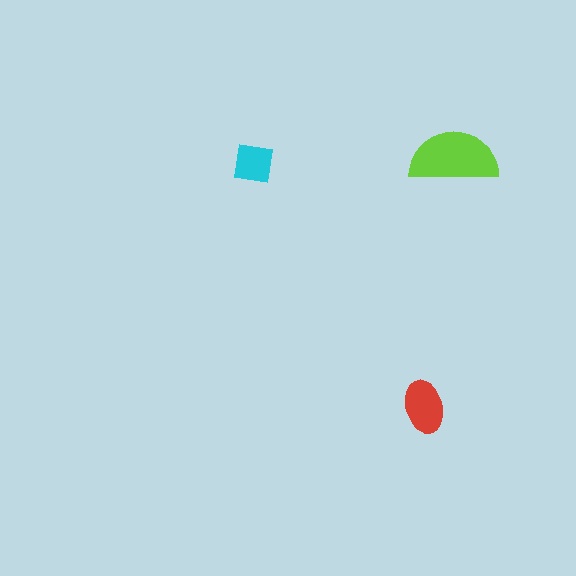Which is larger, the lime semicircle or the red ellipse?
The lime semicircle.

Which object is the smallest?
The cyan square.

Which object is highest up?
The lime semicircle is topmost.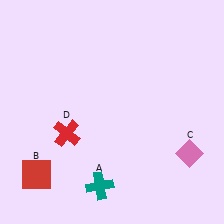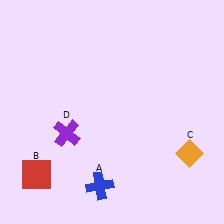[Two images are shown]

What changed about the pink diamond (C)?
In Image 1, C is pink. In Image 2, it changed to orange.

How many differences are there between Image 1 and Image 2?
There are 3 differences between the two images.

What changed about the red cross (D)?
In Image 1, D is red. In Image 2, it changed to purple.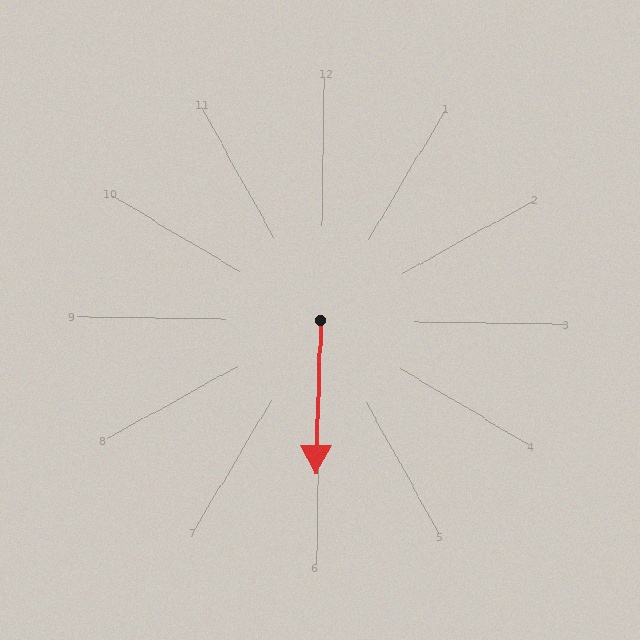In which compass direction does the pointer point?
South.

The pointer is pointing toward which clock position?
Roughly 6 o'clock.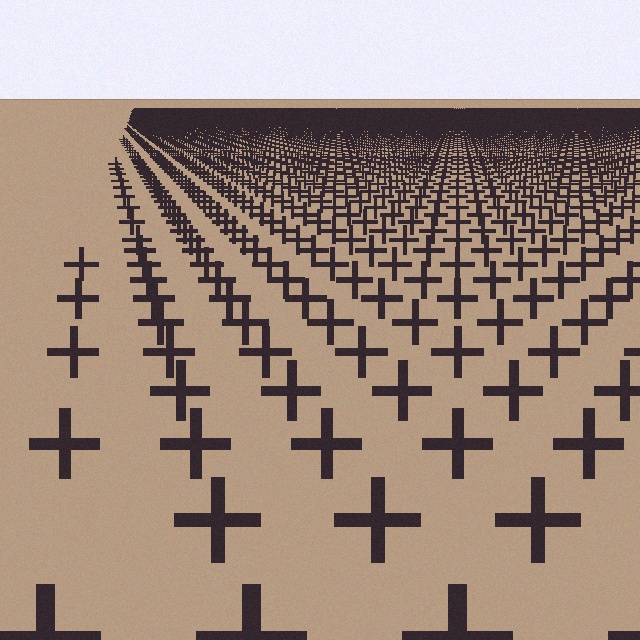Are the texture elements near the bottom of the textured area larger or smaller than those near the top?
Larger. Near the bottom, elements are closer to the viewer and appear at a bigger on-screen size.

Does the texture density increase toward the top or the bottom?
Density increases toward the top.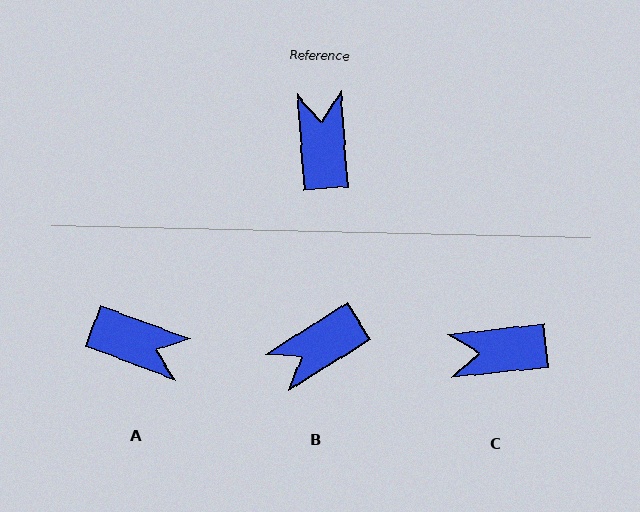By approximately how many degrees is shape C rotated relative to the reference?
Approximately 92 degrees counter-clockwise.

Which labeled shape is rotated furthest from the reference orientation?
B, about 118 degrees away.